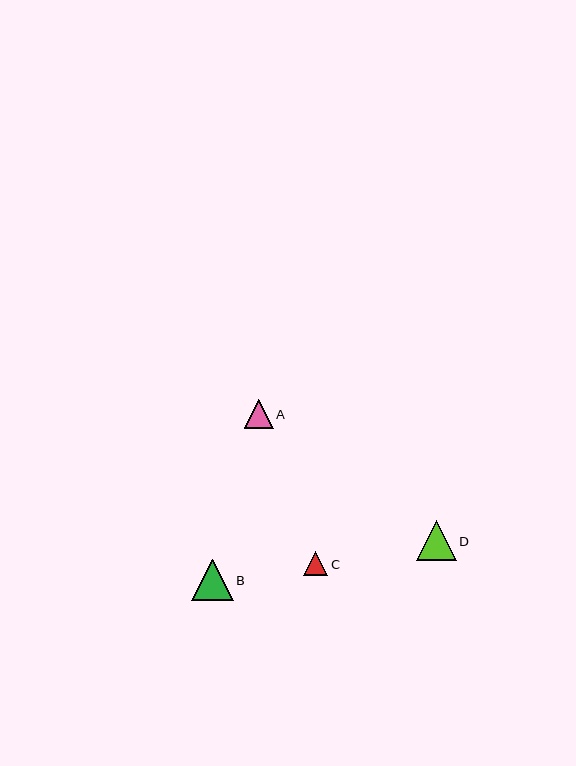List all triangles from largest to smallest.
From largest to smallest: B, D, A, C.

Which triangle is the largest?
Triangle B is the largest with a size of approximately 42 pixels.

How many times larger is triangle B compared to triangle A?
Triangle B is approximately 1.5 times the size of triangle A.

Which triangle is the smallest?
Triangle C is the smallest with a size of approximately 24 pixels.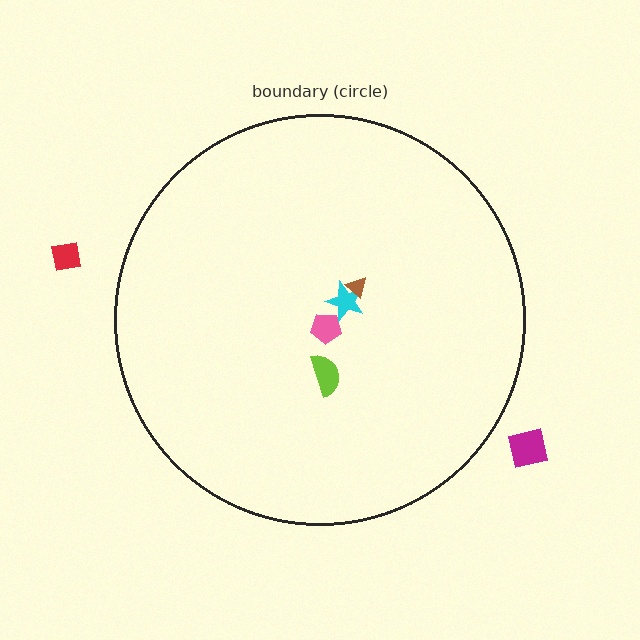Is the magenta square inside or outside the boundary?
Outside.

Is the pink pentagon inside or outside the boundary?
Inside.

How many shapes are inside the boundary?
4 inside, 2 outside.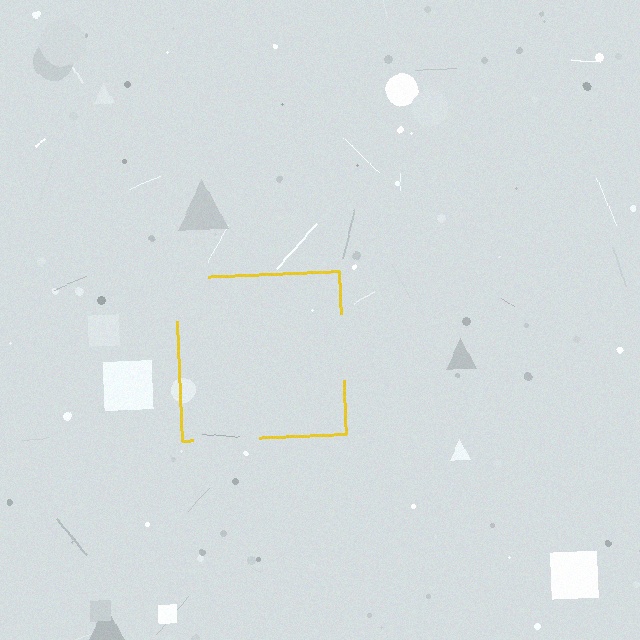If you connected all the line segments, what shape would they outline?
They would outline a square.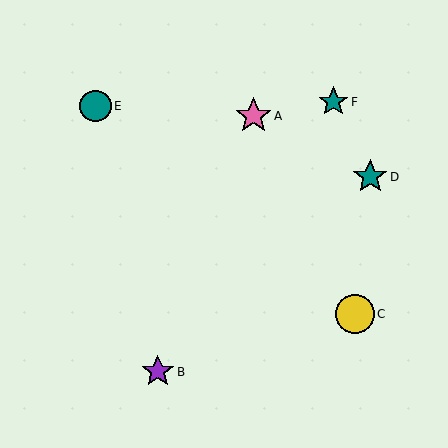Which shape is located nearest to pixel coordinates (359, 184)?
The teal star (labeled D) at (370, 177) is nearest to that location.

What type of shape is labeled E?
Shape E is a teal circle.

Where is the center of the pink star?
The center of the pink star is at (253, 116).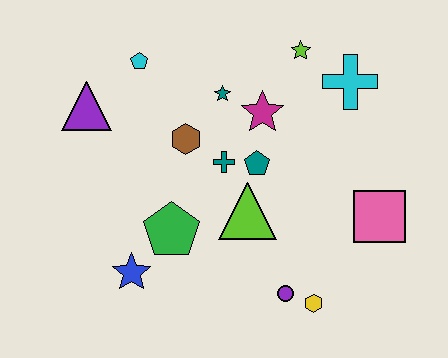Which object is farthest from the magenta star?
The blue star is farthest from the magenta star.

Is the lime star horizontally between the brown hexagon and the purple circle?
No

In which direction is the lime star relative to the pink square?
The lime star is above the pink square.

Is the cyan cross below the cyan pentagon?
Yes